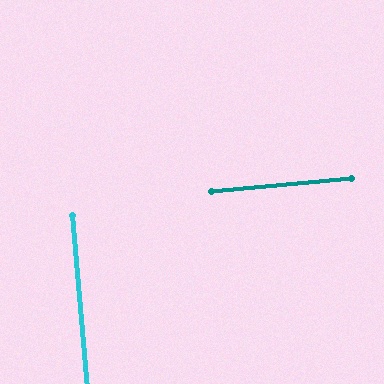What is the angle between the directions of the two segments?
Approximately 90 degrees.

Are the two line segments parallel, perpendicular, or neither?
Perpendicular — they meet at approximately 90°.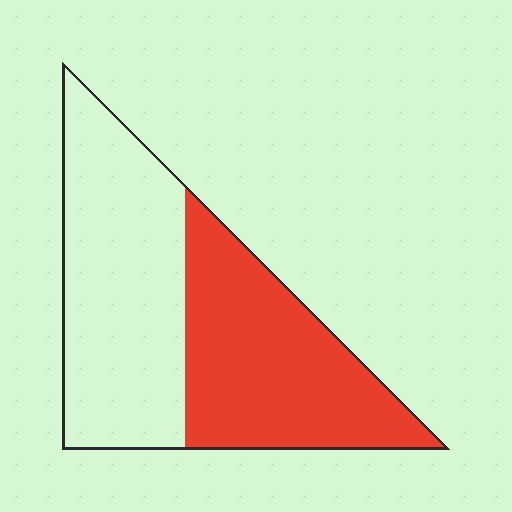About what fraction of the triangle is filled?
About one half (1/2).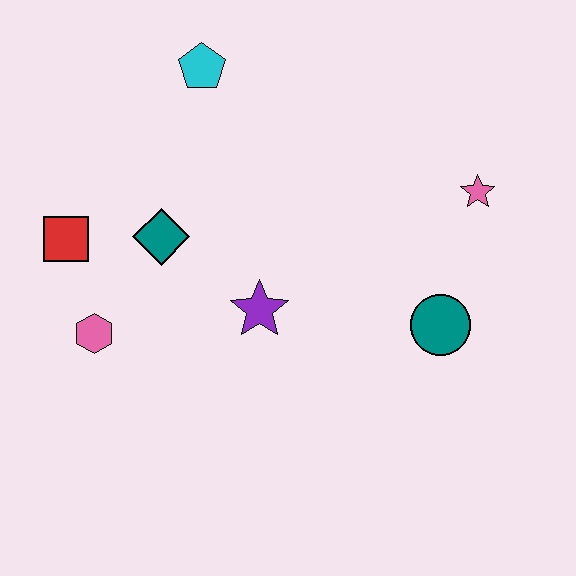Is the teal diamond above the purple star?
Yes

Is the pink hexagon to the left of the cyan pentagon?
Yes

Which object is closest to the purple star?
The teal diamond is closest to the purple star.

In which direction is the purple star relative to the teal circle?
The purple star is to the left of the teal circle.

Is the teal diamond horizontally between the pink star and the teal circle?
No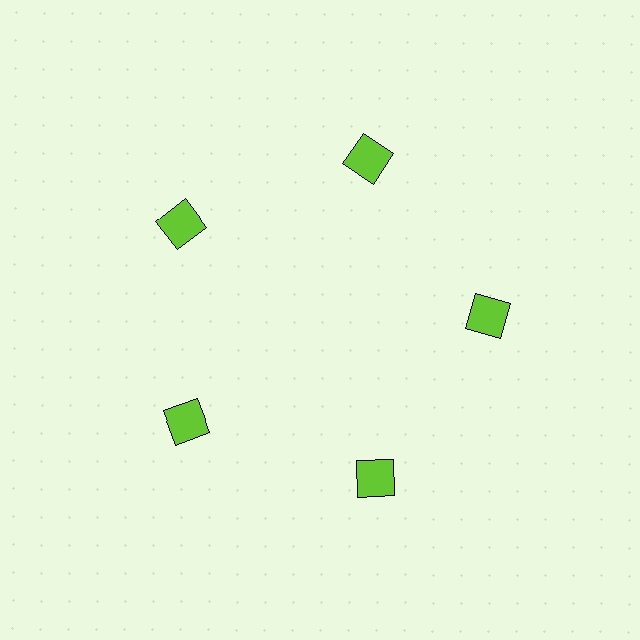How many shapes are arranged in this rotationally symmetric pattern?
There are 5 shapes, arranged in 5 groups of 1.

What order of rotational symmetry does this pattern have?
This pattern has 5-fold rotational symmetry.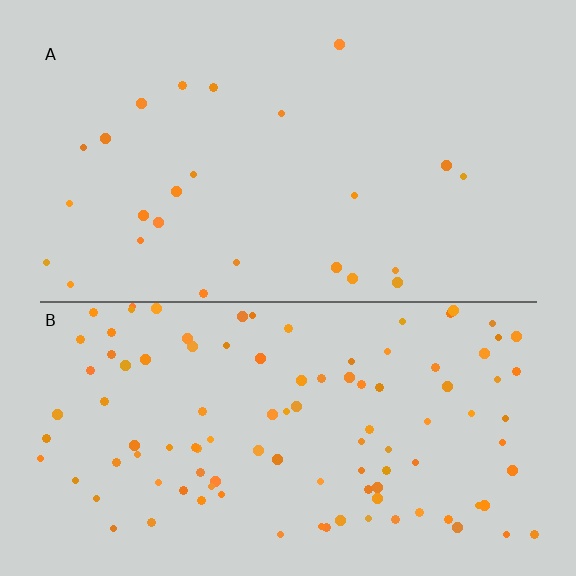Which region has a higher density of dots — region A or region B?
B (the bottom).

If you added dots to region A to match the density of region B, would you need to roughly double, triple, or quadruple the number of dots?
Approximately quadruple.